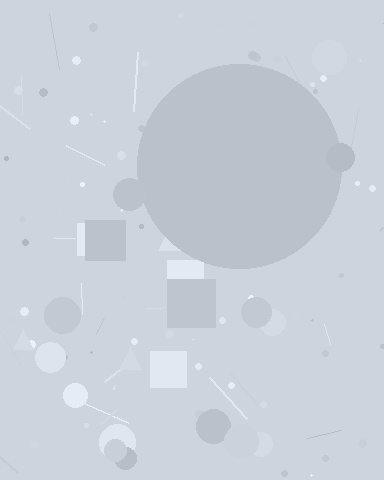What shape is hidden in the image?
A circle is hidden in the image.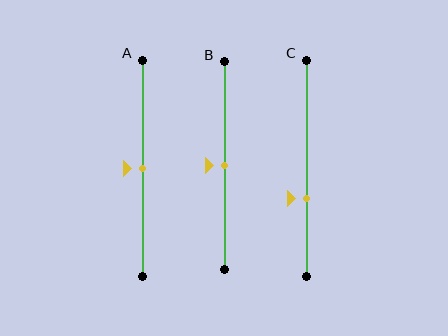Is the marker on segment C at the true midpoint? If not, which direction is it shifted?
No, the marker on segment C is shifted downward by about 14% of the segment length.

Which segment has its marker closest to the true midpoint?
Segment A has its marker closest to the true midpoint.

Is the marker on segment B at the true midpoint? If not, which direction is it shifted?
Yes, the marker on segment B is at the true midpoint.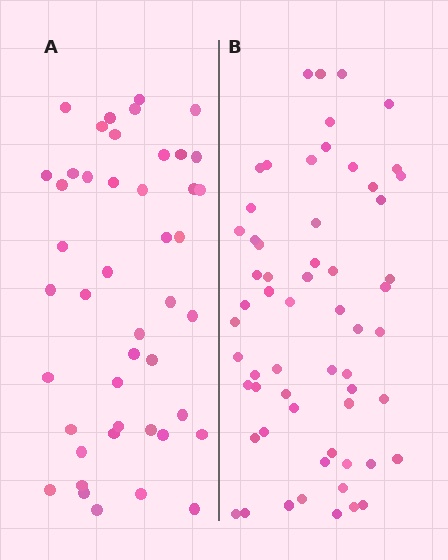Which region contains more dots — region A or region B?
Region B (the right region) has more dots.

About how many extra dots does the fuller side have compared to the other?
Region B has approximately 15 more dots than region A.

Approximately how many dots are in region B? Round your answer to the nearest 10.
About 60 dots.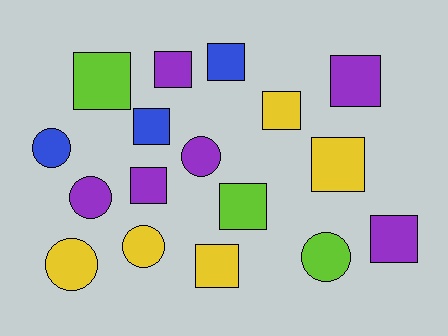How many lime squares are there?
There are 2 lime squares.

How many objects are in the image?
There are 17 objects.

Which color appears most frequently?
Purple, with 6 objects.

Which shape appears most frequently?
Square, with 11 objects.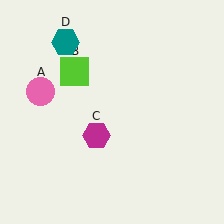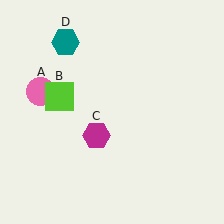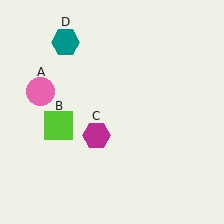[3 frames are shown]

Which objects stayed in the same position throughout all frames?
Pink circle (object A) and magenta hexagon (object C) and teal hexagon (object D) remained stationary.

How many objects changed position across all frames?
1 object changed position: lime square (object B).